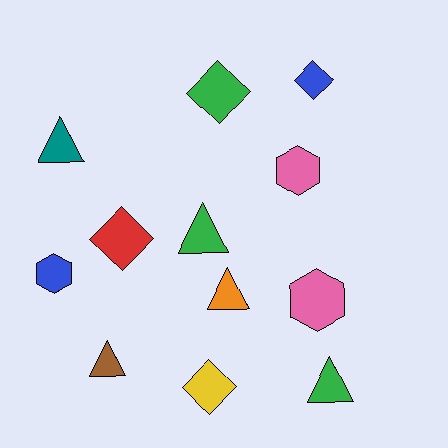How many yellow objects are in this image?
There is 1 yellow object.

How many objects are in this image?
There are 12 objects.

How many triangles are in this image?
There are 5 triangles.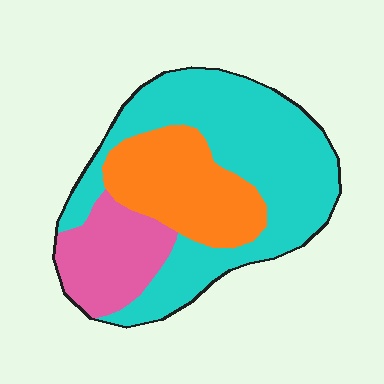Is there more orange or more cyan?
Cyan.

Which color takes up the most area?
Cyan, at roughly 55%.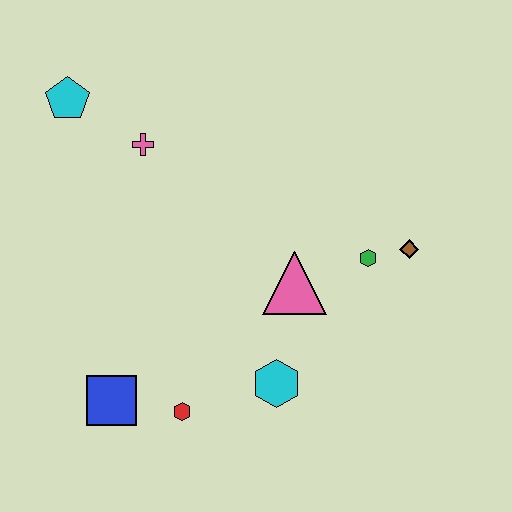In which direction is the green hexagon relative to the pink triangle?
The green hexagon is to the right of the pink triangle.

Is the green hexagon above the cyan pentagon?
No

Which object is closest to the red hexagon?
The blue square is closest to the red hexagon.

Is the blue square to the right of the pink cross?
No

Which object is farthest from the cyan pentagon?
The brown diamond is farthest from the cyan pentagon.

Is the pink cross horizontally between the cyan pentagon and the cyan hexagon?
Yes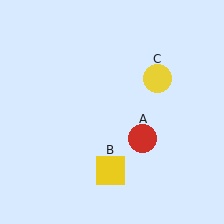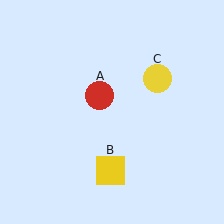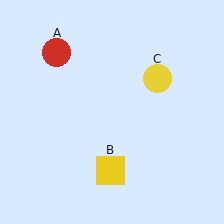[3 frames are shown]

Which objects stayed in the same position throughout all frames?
Yellow square (object B) and yellow circle (object C) remained stationary.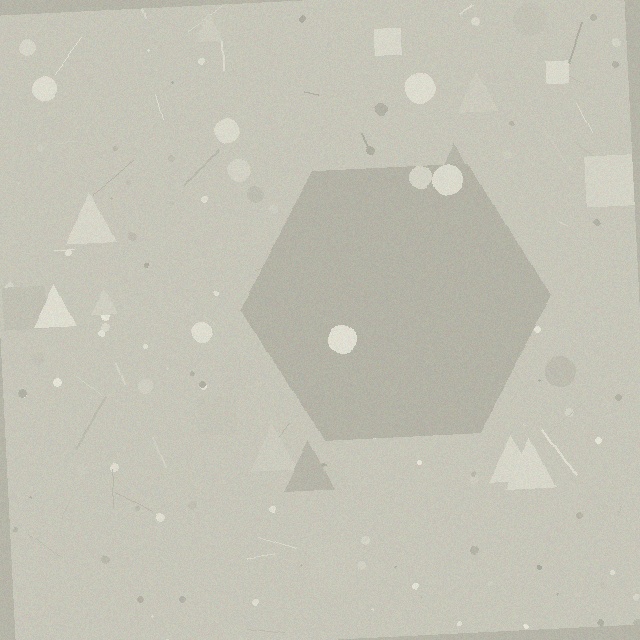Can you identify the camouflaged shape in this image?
The camouflaged shape is a hexagon.